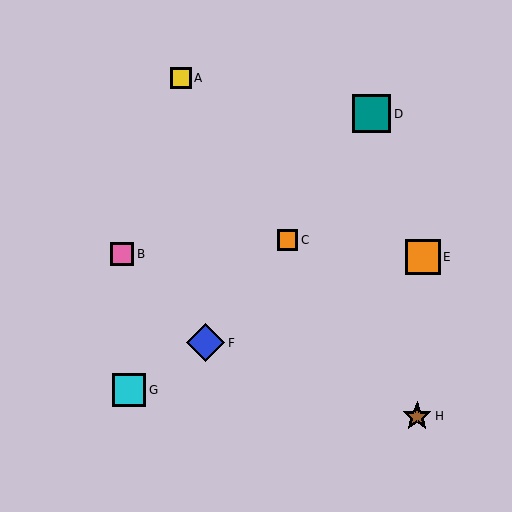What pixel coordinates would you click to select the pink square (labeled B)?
Click at (122, 254) to select the pink square B.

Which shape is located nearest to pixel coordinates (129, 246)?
The pink square (labeled B) at (122, 254) is nearest to that location.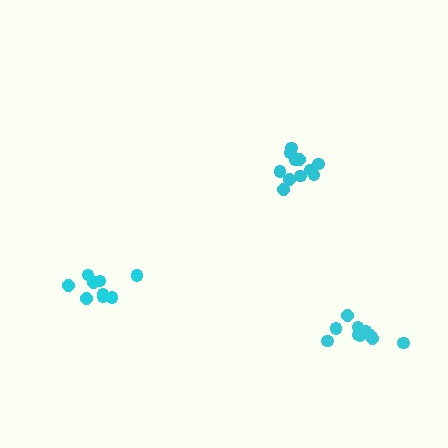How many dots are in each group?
Group 1: 10 dots, Group 2: 9 dots, Group 3: 11 dots (30 total).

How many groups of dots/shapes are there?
There are 3 groups.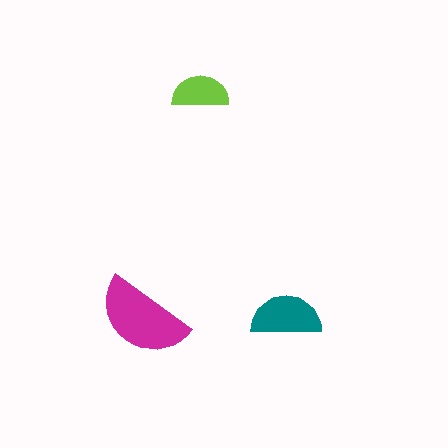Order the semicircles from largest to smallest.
the magenta one, the teal one, the lime one.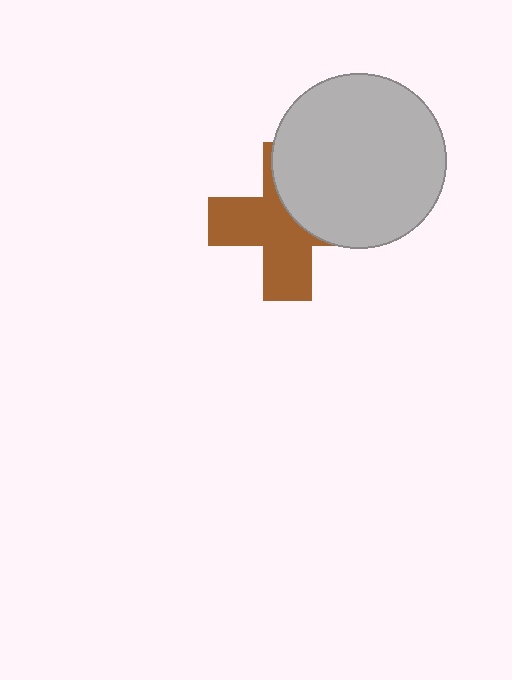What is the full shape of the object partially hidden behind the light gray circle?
The partially hidden object is a brown cross.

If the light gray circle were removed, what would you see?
You would see the complete brown cross.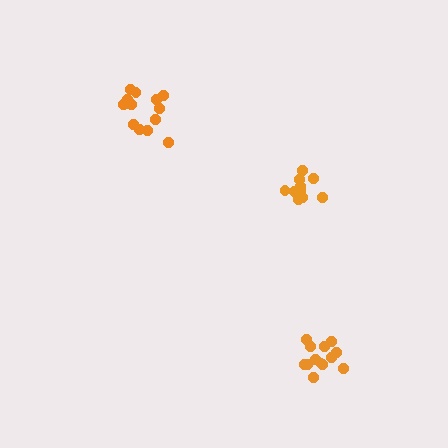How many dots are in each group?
Group 1: 10 dots, Group 2: 13 dots, Group 3: 15 dots (38 total).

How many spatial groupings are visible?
There are 3 spatial groupings.